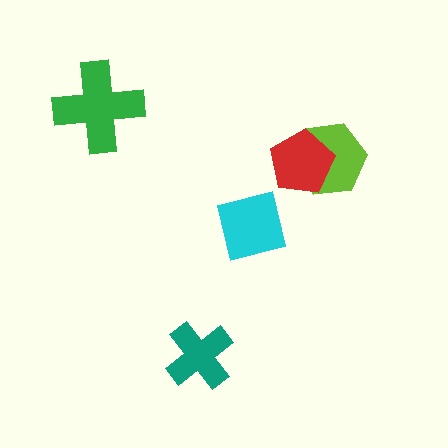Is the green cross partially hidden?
No, no other shape covers it.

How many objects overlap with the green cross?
0 objects overlap with the green cross.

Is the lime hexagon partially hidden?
Yes, it is partially covered by another shape.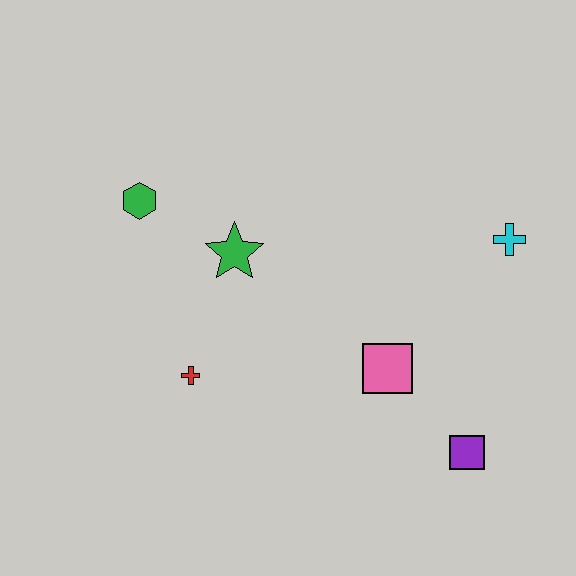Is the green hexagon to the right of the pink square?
No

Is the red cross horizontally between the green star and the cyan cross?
No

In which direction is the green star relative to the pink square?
The green star is to the left of the pink square.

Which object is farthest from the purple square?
The green hexagon is farthest from the purple square.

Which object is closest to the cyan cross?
The pink square is closest to the cyan cross.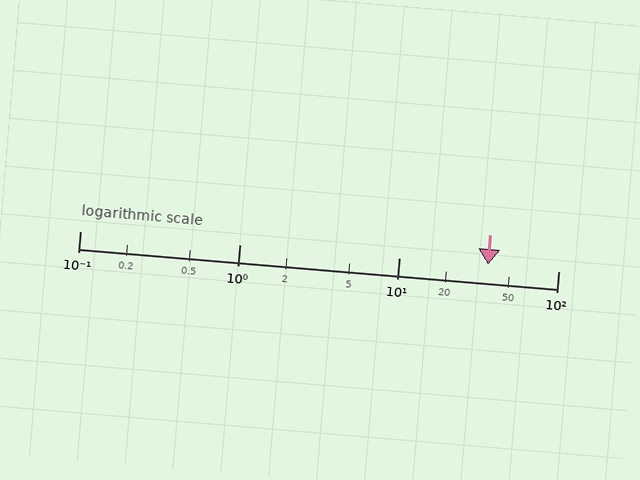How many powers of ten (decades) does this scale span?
The scale spans 3 decades, from 0.1 to 100.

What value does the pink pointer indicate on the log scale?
The pointer indicates approximately 36.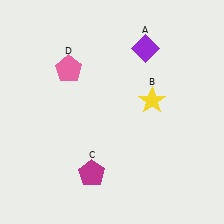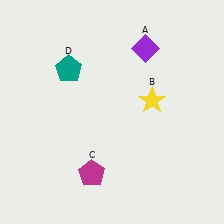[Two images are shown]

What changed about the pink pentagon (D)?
In Image 1, D is pink. In Image 2, it changed to teal.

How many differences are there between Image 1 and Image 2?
There is 1 difference between the two images.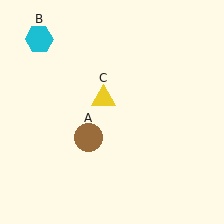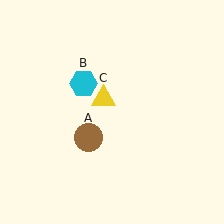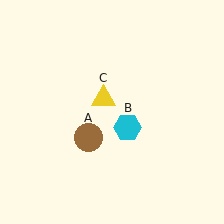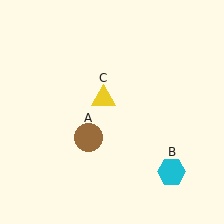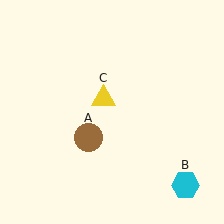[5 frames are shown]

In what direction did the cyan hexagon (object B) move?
The cyan hexagon (object B) moved down and to the right.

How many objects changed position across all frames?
1 object changed position: cyan hexagon (object B).